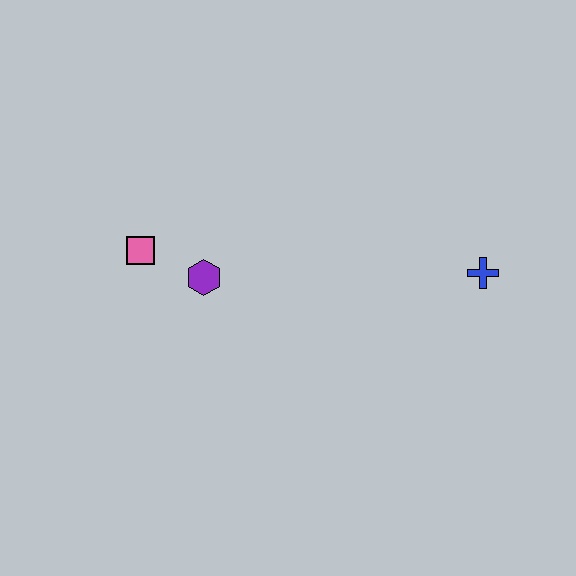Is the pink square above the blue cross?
Yes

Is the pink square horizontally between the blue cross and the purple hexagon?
No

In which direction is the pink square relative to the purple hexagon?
The pink square is to the left of the purple hexagon.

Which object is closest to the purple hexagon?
The pink square is closest to the purple hexagon.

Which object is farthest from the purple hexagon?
The blue cross is farthest from the purple hexagon.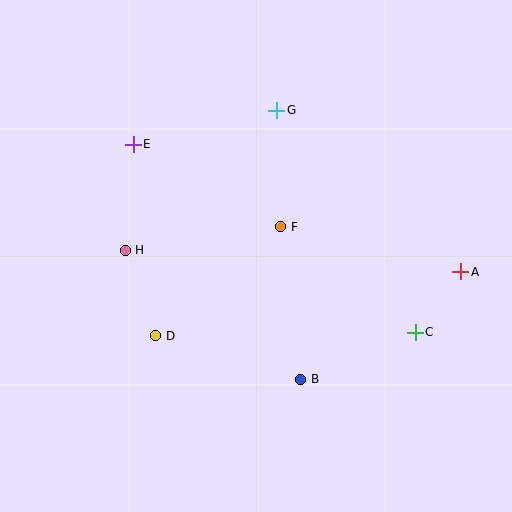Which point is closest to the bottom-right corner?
Point C is closest to the bottom-right corner.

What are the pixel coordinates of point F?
Point F is at (281, 227).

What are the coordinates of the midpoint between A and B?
The midpoint between A and B is at (381, 326).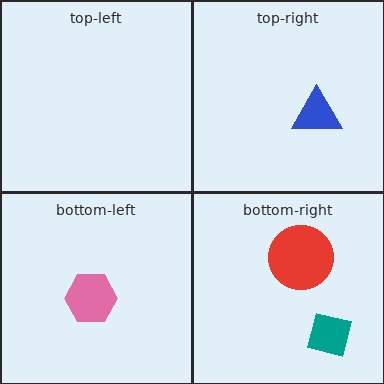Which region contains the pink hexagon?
The bottom-left region.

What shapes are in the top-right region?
The blue triangle.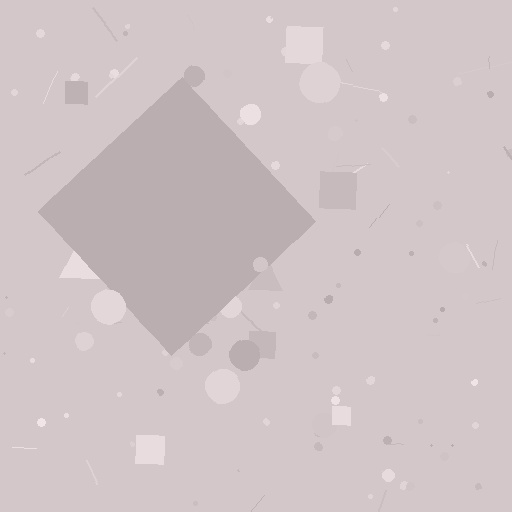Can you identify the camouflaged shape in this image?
The camouflaged shape is a diamond.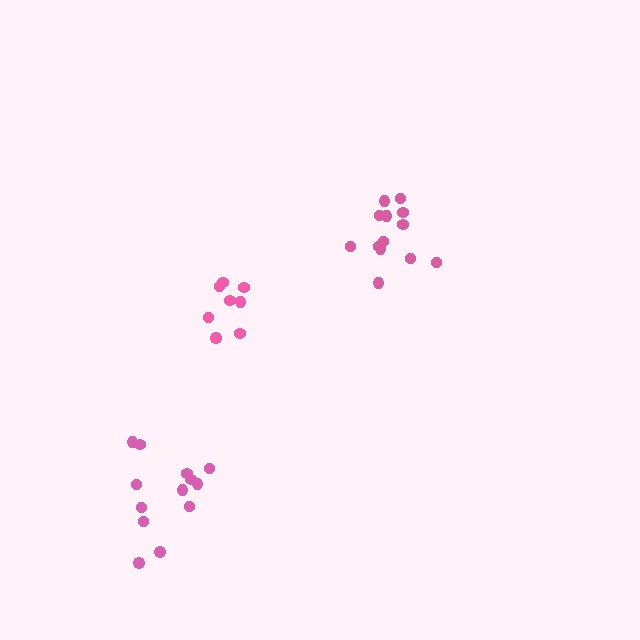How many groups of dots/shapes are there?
There are 3 groups.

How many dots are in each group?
Group 1: 8 dots, Group 2: 13 dots, Group 3: 13 dots (34 total).